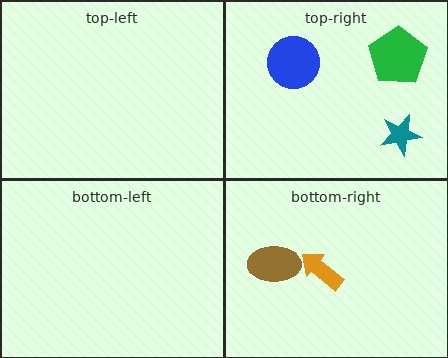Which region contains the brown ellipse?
The bottom-right region.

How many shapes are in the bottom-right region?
2.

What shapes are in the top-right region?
The green pentagon, the blue circle, the teal star.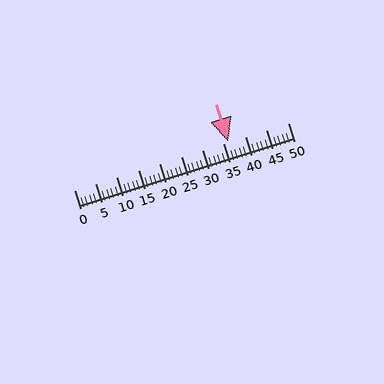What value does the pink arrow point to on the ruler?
The pink arrow points to approximately 36.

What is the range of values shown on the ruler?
The ruler shows values from 0 to 50.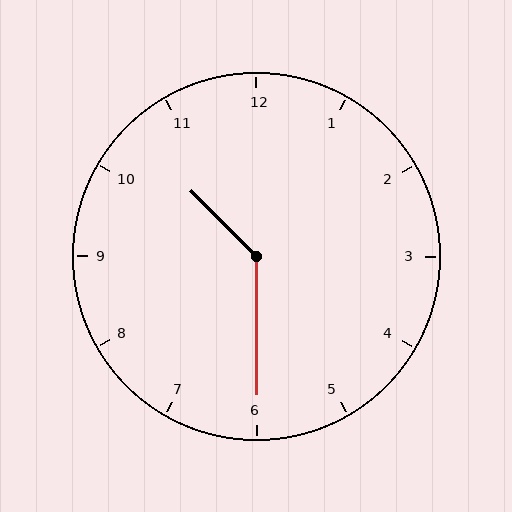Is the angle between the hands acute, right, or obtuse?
It is obtuse.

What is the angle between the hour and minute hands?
Approximately 135 degrees.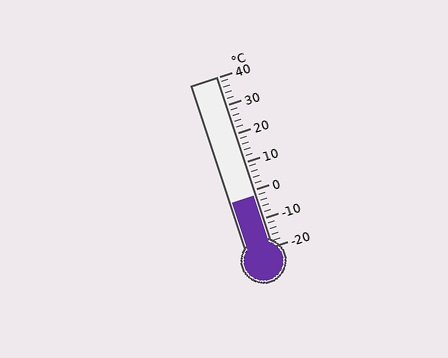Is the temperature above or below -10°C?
The temperature is above -10°C.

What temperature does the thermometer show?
The thermometer shows approximately -2°C.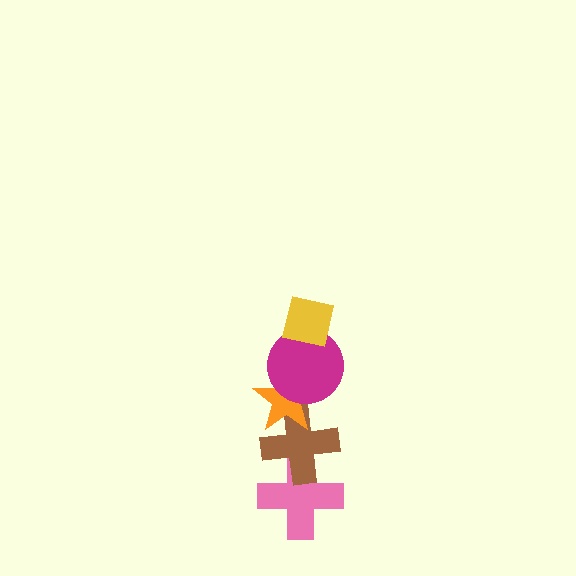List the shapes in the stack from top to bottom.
From top to bottom: the yellow square, the magenta circle, the orange star, the brown cross, the pink cross.